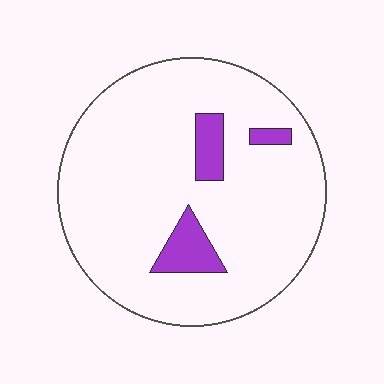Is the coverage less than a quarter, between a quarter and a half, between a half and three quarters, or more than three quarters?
Less than a quarter.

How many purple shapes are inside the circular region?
3.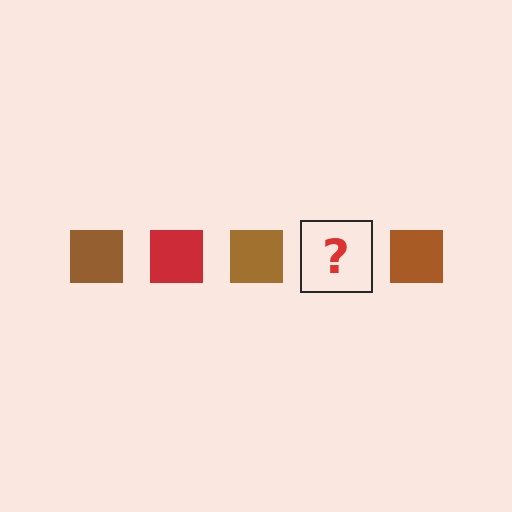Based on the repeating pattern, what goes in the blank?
The blank should be a red square.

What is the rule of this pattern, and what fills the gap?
The rule is that the pattern cycles through brown, red squares. The gap should be filled with a red square.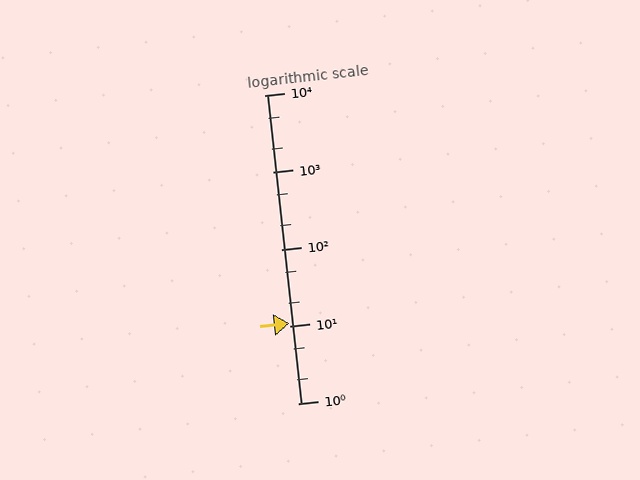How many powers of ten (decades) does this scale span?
The scale spans 4 decades, from 1 to 10000.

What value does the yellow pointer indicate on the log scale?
The pointer indicates approximately 11.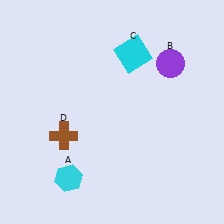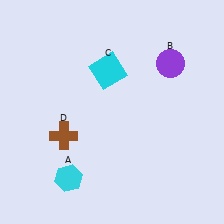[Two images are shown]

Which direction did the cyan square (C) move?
The cyan square (C) moved left.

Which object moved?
The cyan square (C) moved left.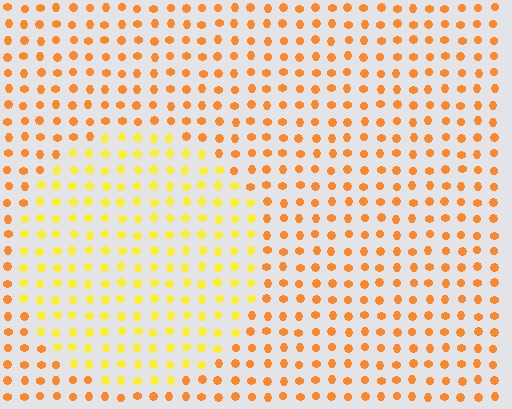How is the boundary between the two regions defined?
The boundary is defined purely by a slight shift in hue (about 30 degrees). Spacing, size, and orientation are identical on both sides.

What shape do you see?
I see a circle.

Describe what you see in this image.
The image is filled with small orange elements in a uniform arrangement. A circle-shaped region is visible where the elements are tinted to a slightly different hue, forming a subtle color boundary.